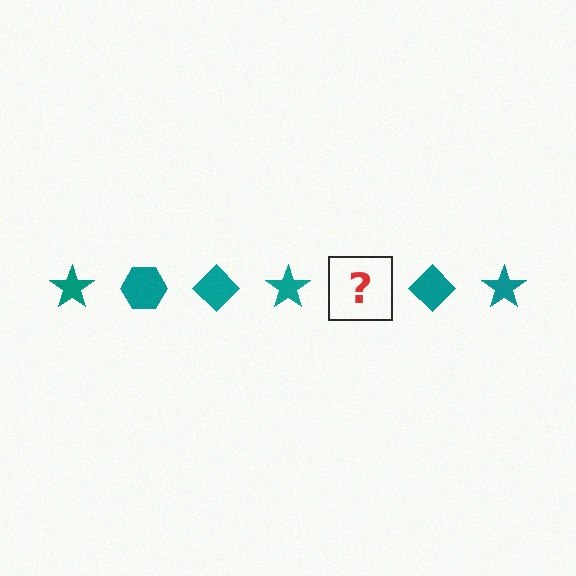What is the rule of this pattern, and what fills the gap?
The rule is that the pattern cycles through star, hexagon, diamond shapes in teal. The gap should be filled with a teal hexagon.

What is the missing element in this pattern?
The missing element is a teal hexagon.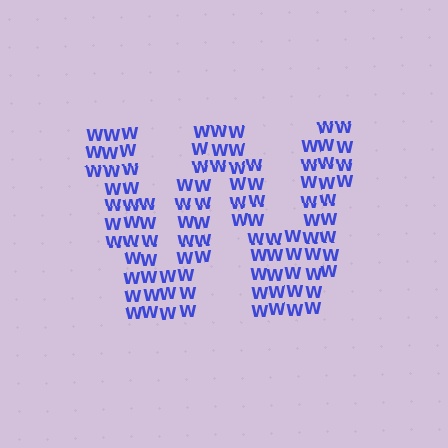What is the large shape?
The large shape is the letter W.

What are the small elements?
The small elements are letter W's.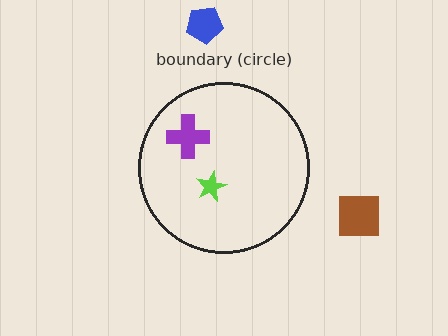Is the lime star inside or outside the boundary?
Inside.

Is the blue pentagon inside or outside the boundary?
Outside.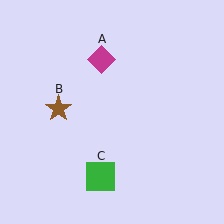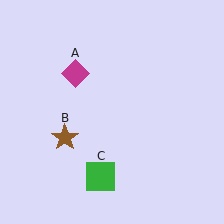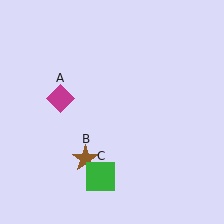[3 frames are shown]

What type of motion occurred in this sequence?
The magenta diamond (object A), brown star (object B) rotated counterclockwise around the center of the scene.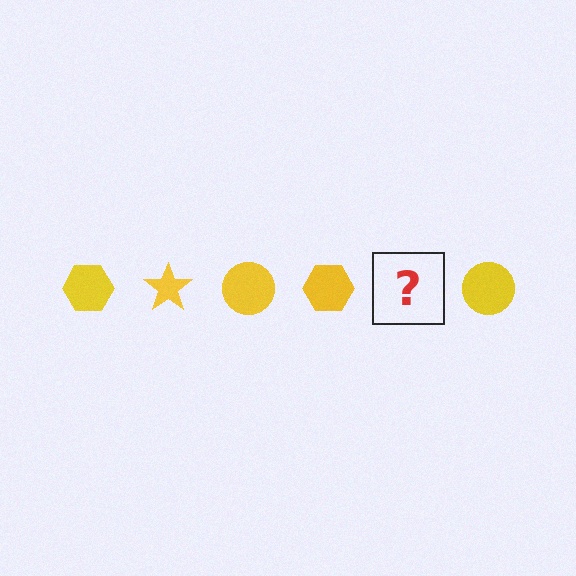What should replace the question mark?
The question mark should be replaced with a yellow star.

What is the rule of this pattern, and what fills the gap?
The rule is that the pattern cycles through hexagon, star, circle shapes in yellow. The gap should be filled with a yellow star.